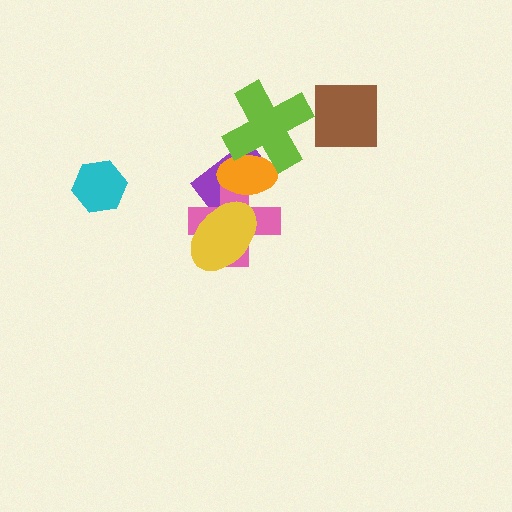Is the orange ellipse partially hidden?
Yes, it is partially covered by another shape.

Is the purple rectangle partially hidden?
Yes, it is partially covered by another shape.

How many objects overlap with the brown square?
0 objects overlap with the brown square.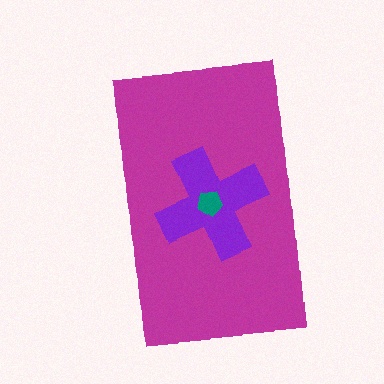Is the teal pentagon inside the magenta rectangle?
Yes.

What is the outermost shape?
The magenta rectangle.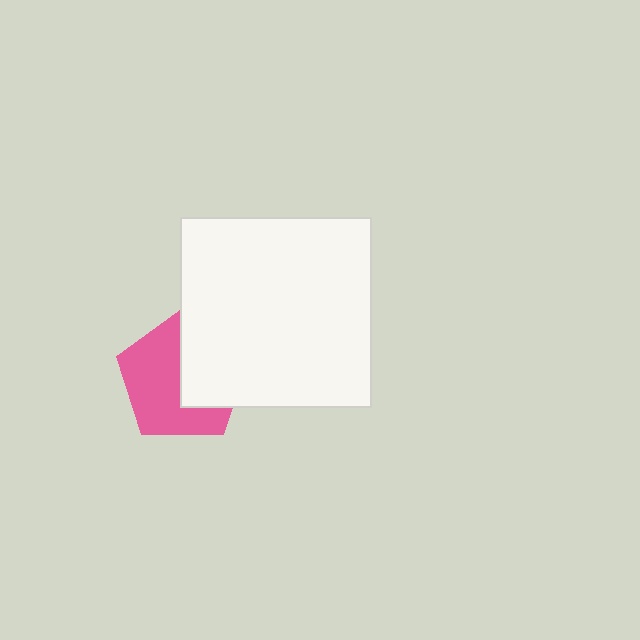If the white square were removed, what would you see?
You would see the complete pink pentagon.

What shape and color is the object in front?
The object in front is a white square.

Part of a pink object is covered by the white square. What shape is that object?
It is a pentagon.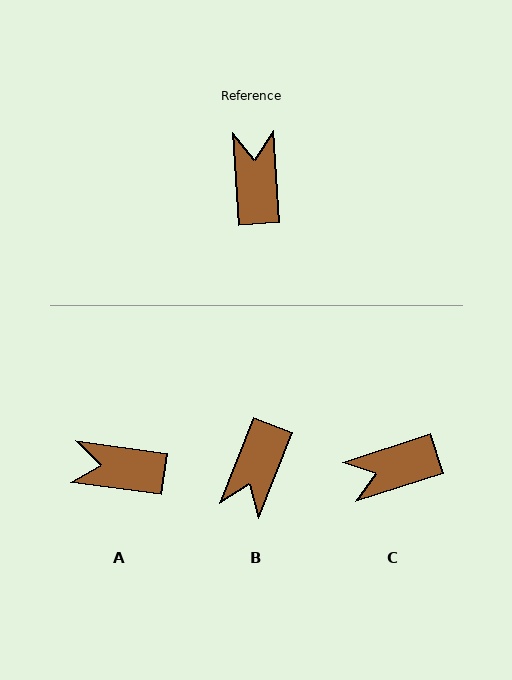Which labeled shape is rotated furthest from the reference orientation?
B, about 155 degrees away.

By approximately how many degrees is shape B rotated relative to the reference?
Approximately 155 degrees counter-clockwise.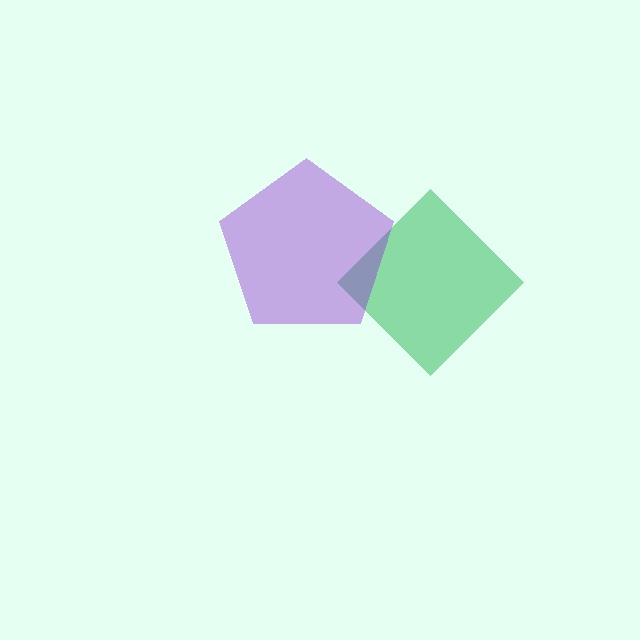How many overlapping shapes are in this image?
There are 2 overlapping shapes in the image.